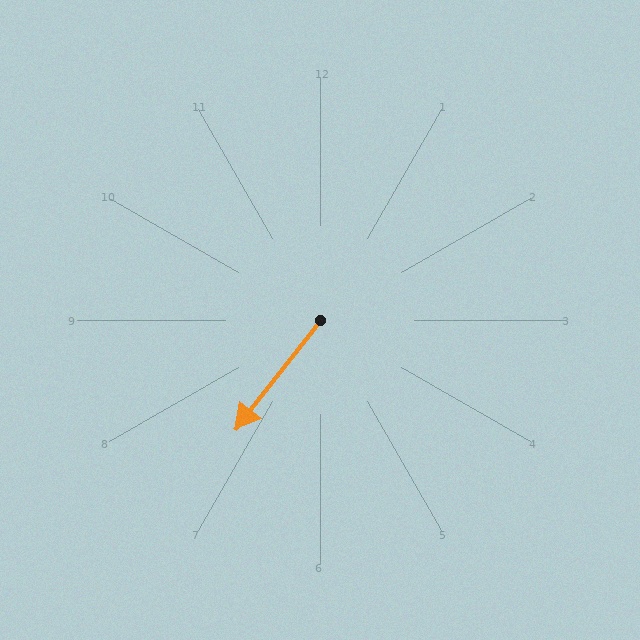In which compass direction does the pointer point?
Southwest.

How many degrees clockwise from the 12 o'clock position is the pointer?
Approximately 218 degrees.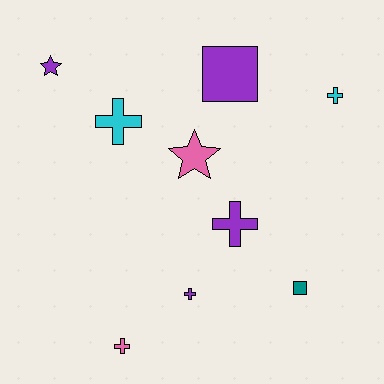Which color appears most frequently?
Purple, with 4 objects.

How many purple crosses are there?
There are 2 purple crosses.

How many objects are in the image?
There are 9 objects.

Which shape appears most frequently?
Cross, with 5 objects.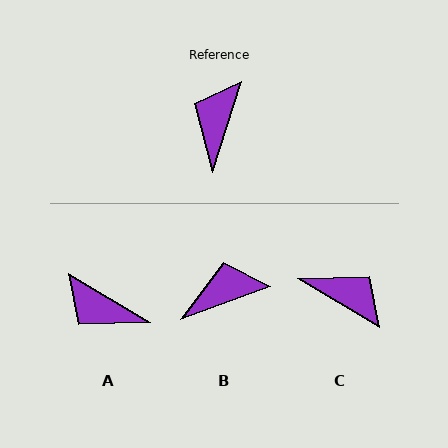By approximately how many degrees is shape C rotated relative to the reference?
Approximately 103 degrees clockwise.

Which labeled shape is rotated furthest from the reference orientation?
C, about 103 degrees away.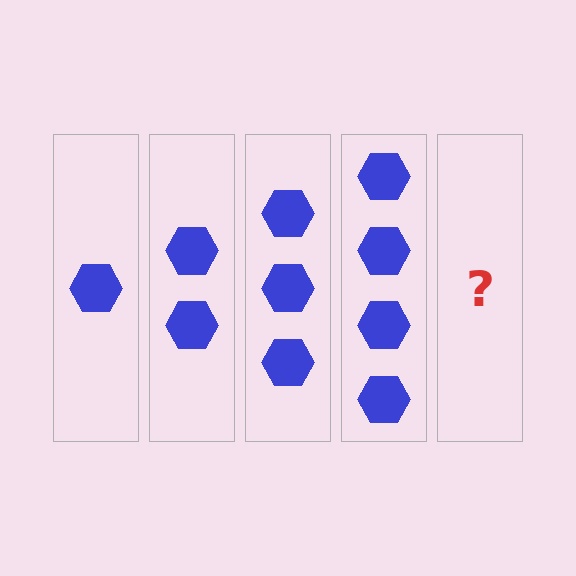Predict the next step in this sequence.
The next step is 5 hexagons.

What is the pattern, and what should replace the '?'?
The pattern is that each step adds one more hexagon. The '?' should be 5 hexagons.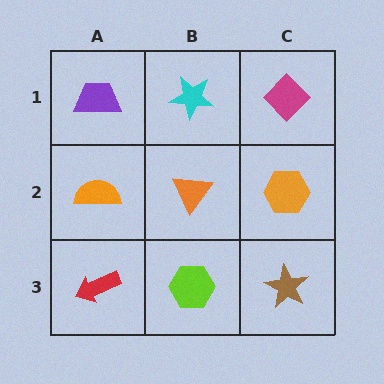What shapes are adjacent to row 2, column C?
A magenta diamond (row 1, column C), a brown star (row 3, column C), an orange triangle (row 2, column B).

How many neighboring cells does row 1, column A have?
2.